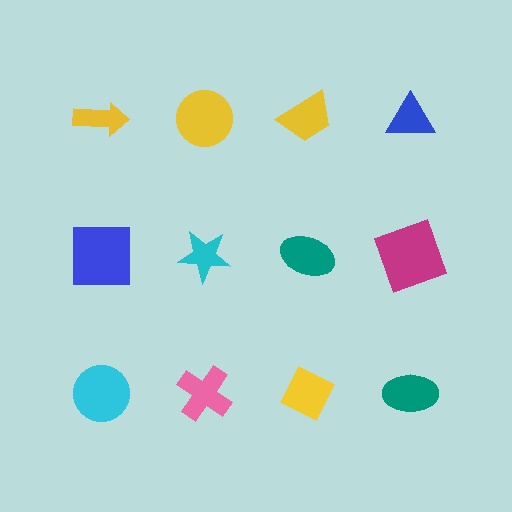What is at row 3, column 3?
A yellow diamond.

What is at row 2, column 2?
A cyan star.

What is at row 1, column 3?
A yellow trapezoid.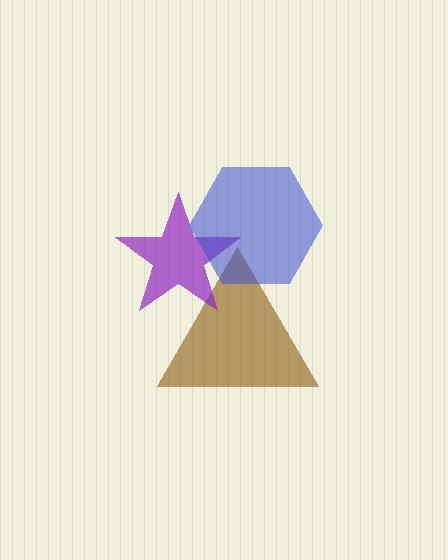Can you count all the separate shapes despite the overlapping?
Yes, there are 3 separate shapes.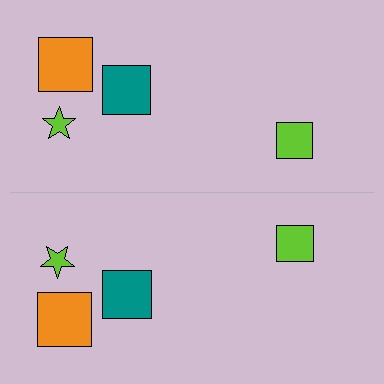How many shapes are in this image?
There are 8 shapes in this image.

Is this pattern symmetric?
Yes, this pattern has bilateral (reflection) symmetry.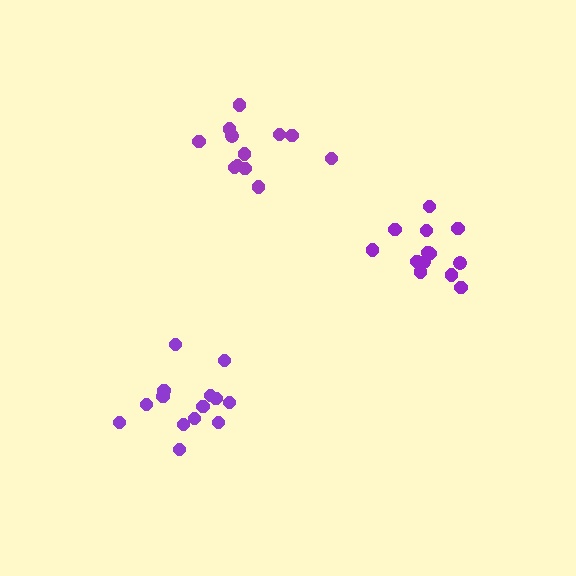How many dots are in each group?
Group 1: 12 dots, Group 2: 14 dots, Group 3: 13 dots (39 total).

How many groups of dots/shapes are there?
There are 3 groups.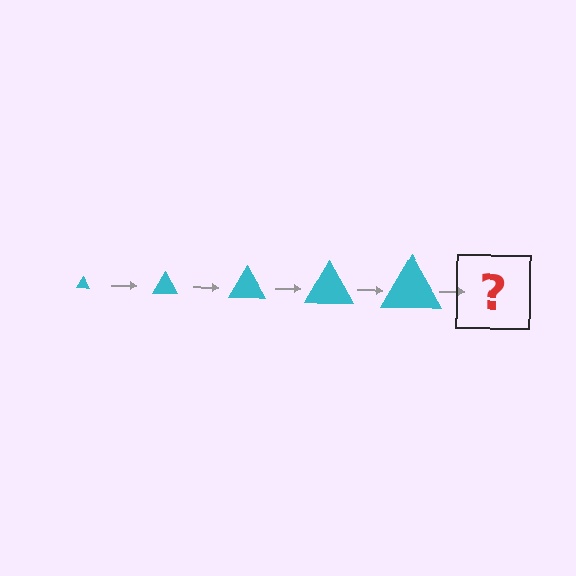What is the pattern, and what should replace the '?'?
The pattern is that the triangle gets progressively larger each step. The '?' should be a cyan triangle, larger than the previous one.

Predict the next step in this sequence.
The next step is a cyan triangle, larger than the previous one.